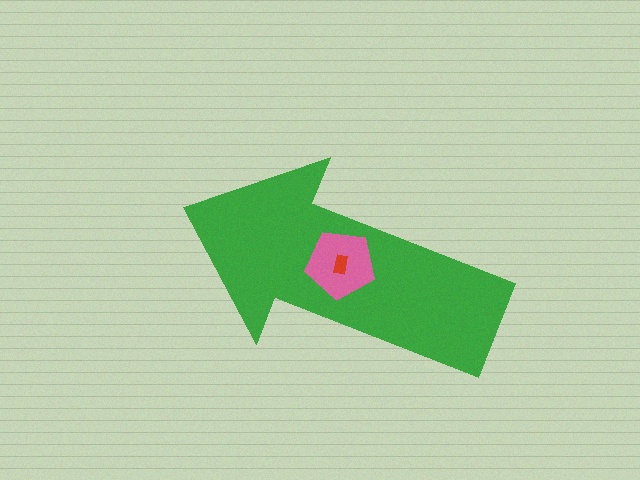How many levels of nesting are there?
3.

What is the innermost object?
The red rectangle.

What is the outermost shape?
The green arrow.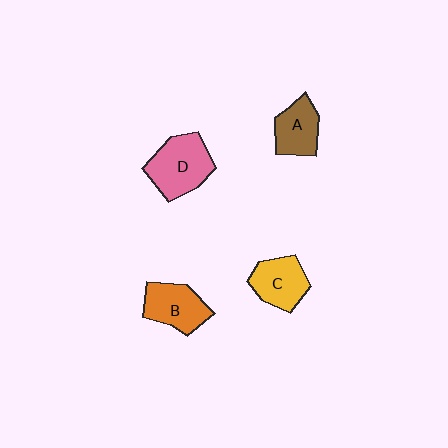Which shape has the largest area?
Shape D (pink).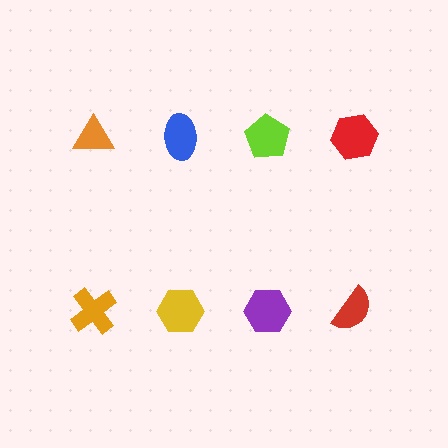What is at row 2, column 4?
A red semicircle.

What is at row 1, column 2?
A blue ellipse.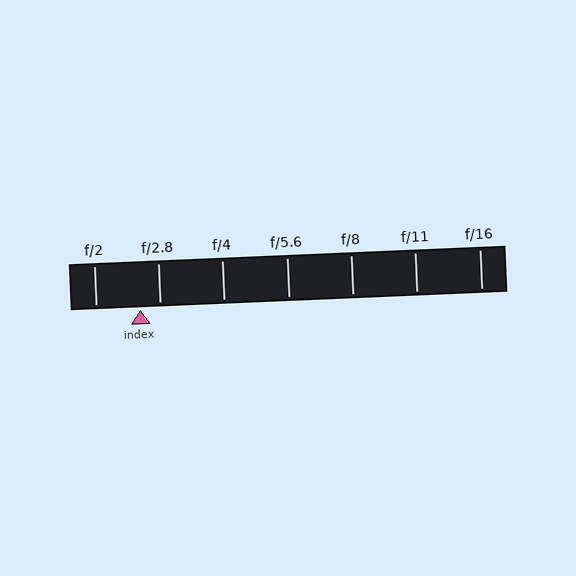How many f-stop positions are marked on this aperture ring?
There are 7 f-stop positions marked.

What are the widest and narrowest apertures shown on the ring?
The widest aperture shown is f/2 and the narrowest is f/16.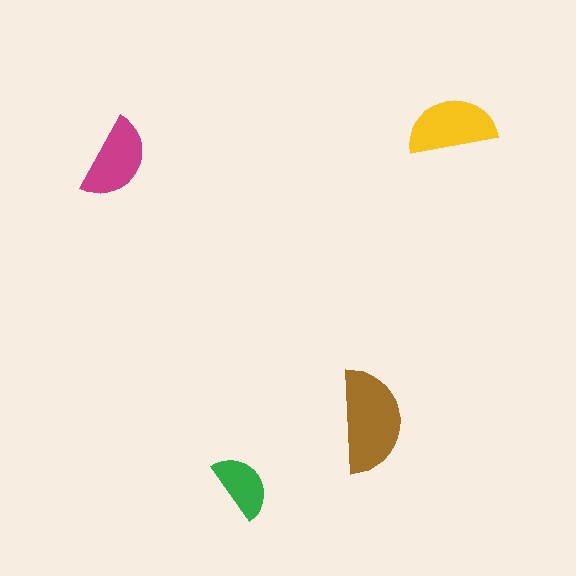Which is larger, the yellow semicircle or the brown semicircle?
The brown one.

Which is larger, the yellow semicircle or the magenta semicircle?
The yellow one.